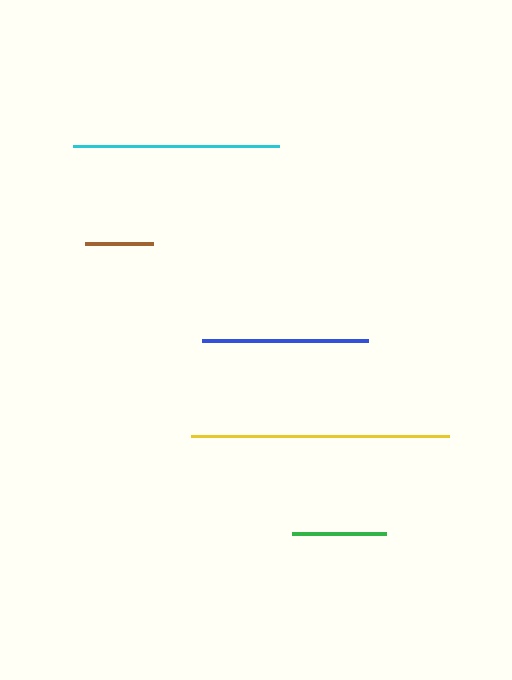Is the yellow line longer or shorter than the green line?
The yellow line is longer than the green line.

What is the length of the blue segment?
The blue segment is approximately 166 pixels long.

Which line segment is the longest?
The yellow line is the longest at approximately 259 pixels.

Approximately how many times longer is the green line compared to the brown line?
The green line is approximately 1.4 times the length of the brown line.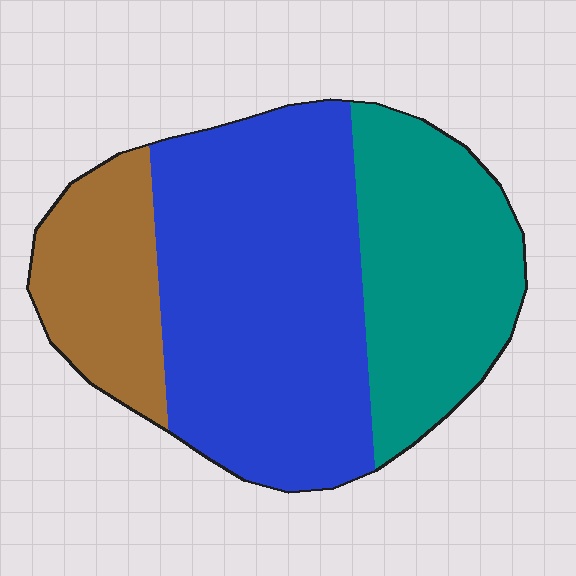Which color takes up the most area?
Blue, at roughly 50%.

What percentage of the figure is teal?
Teal covers 31% of the figure.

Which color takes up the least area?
Brown, at roughly 20%.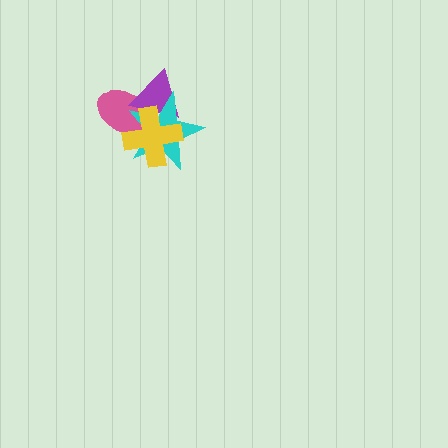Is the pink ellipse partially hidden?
Yes, it is partially covered by another shape.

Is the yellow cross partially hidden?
No, no other shape covers it.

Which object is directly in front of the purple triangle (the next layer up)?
The cyan star is directly in front of the purple triangle.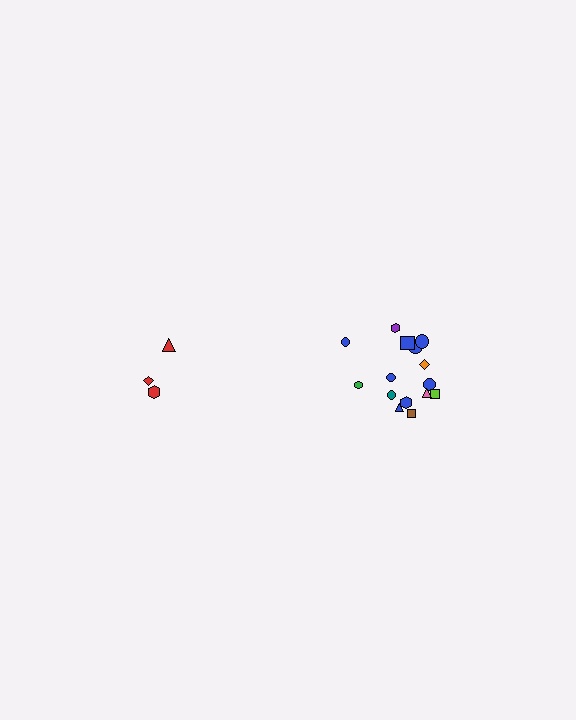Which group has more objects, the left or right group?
The right group.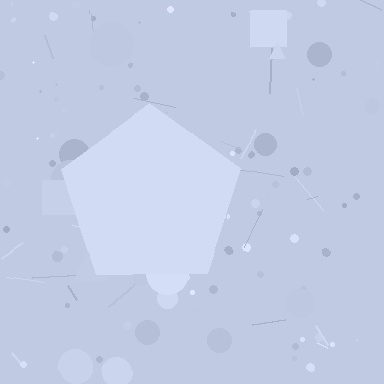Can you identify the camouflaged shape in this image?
The camouflaged shape is a pentagon.